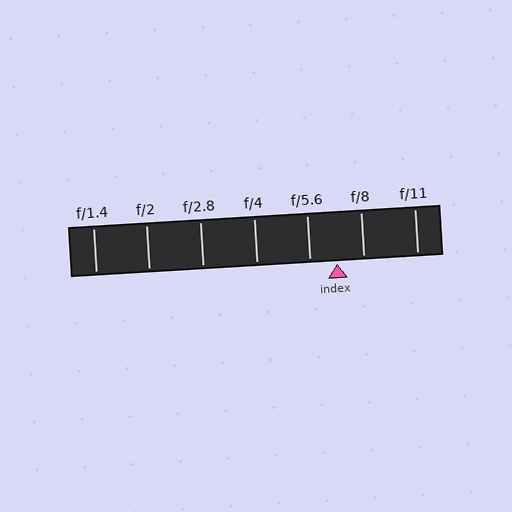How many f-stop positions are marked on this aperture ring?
There are 7 f-stop positions marked.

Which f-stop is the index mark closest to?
The index mark is closest to f/5.6.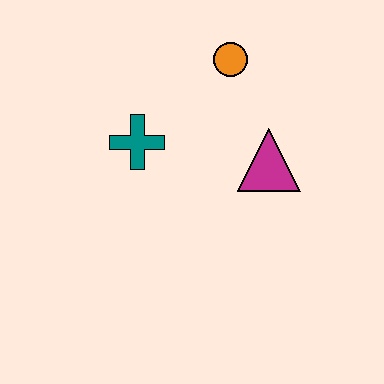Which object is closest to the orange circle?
The magenta triangle is closest to the orange circle.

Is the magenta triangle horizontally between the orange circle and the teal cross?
No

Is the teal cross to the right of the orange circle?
No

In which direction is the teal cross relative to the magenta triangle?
The teal cross is to the left of the magenta triangle.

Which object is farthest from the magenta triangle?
The teal cross is farthest from the magenta triangle.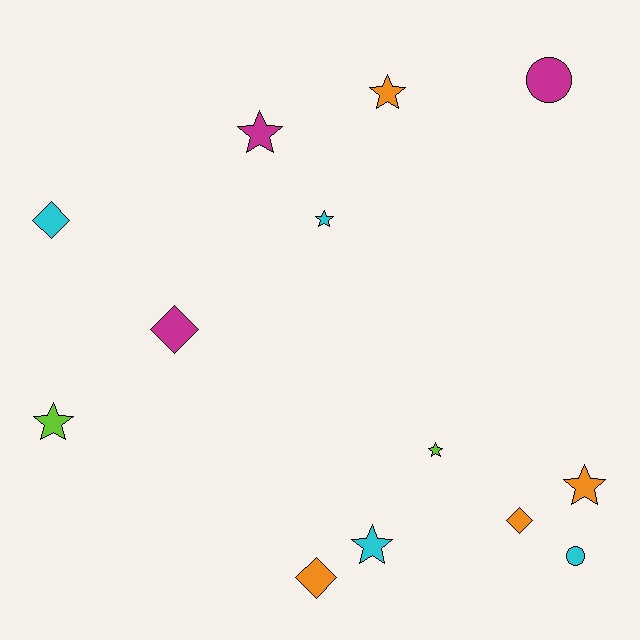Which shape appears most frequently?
Star, with 7 objects.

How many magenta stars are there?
There is 1 magenta star.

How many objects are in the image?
There are 13 objects.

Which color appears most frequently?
Orange, with 4 objects.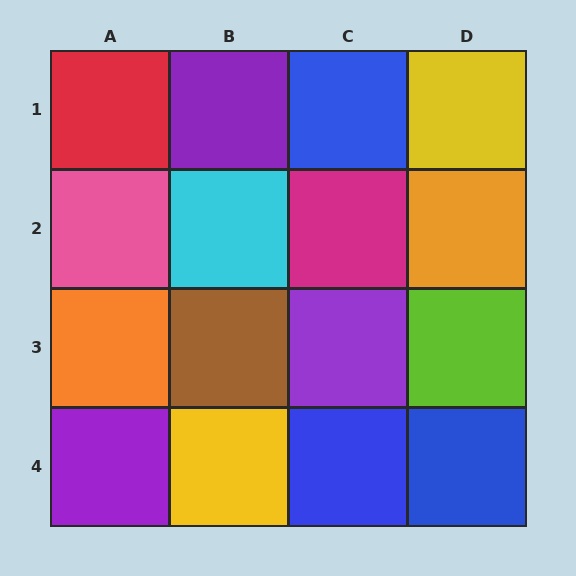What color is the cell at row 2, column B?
Cyan.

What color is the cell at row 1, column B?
Purple.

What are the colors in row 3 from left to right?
Orange, brown, purple, lime.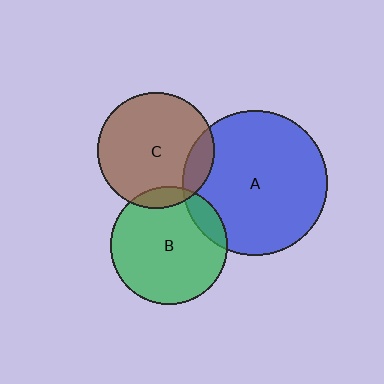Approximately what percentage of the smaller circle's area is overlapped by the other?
Approximately 10%.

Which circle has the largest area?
Circle A (blue).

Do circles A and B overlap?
Yes.